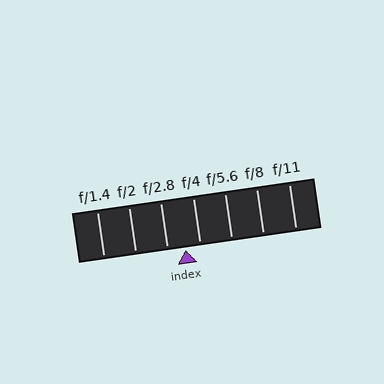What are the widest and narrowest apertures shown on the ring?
The widest aperture shown is f/1.4 and the narrowest is f/11.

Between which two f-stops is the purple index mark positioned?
The index mark is between f/2.8 and f/4.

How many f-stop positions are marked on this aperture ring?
There are 7 f-stop positions marked.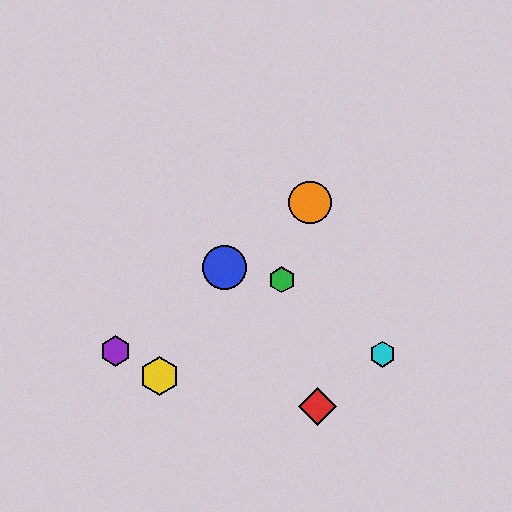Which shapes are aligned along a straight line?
The blue circle, the purple hexagon, the orange circle are aligned along a straight line.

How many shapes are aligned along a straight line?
3 shapes (the blue circle, the purple hexagon, the orange circle) are aligned along a straight line.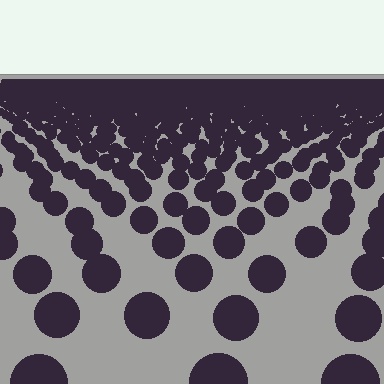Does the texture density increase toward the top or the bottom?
Density increases toward the top.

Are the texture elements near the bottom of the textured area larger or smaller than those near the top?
Larger. Near the bottom, elements are closer to the viewer and appear at a bigger on-screen size.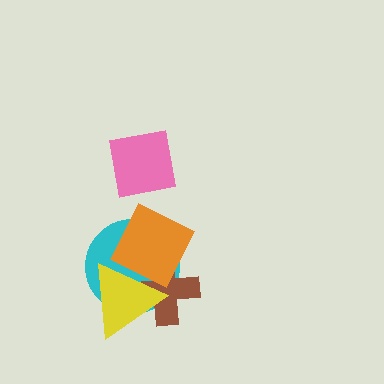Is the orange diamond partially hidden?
Yes, it is partially covered by another shape.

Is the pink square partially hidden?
No, no other shape covers it.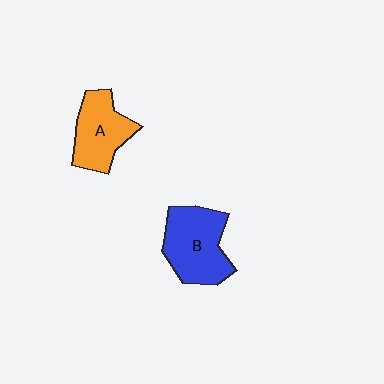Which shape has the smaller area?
Shape A (orange).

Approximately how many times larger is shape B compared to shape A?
Approximately 1.2 times.